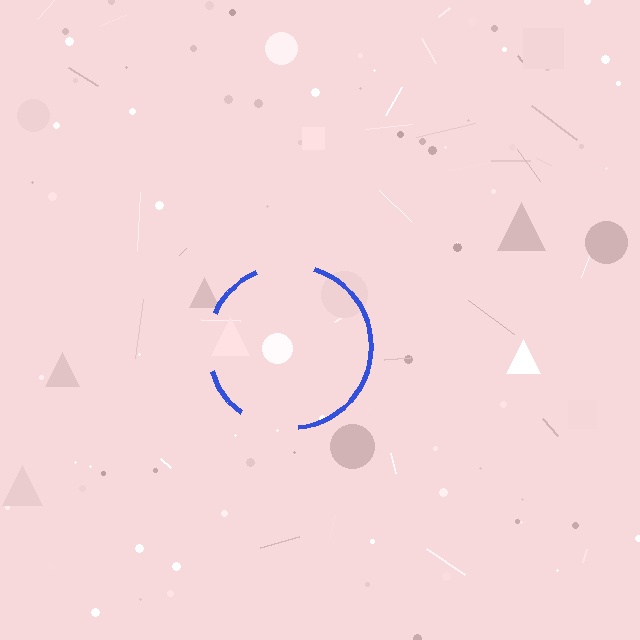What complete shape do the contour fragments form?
The contour fragments form a circle.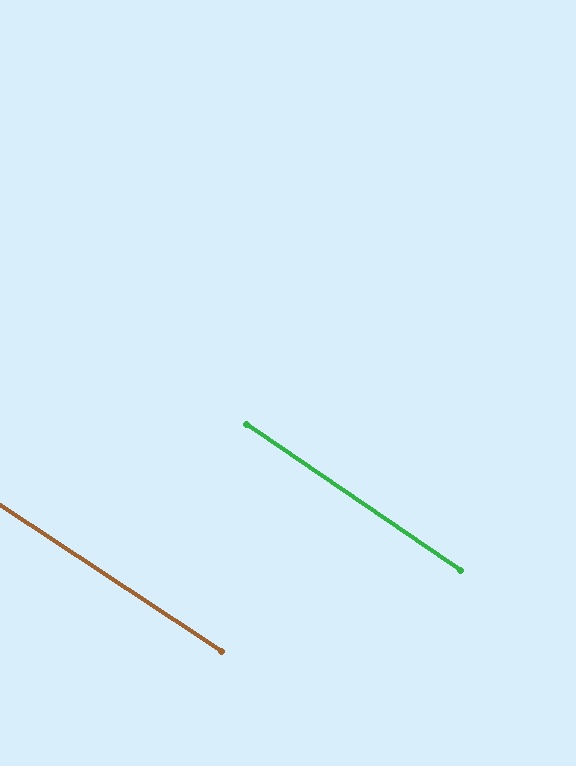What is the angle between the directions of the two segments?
Approximately 1 degree.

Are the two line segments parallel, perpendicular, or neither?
Parallel — their directions differ by only 0.9°.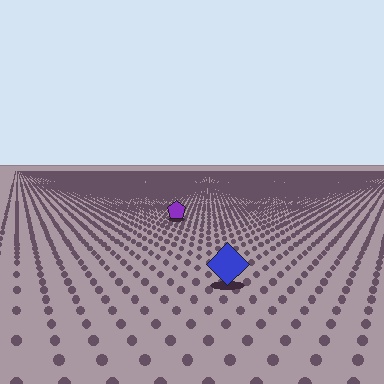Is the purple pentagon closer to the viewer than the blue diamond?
No. The blue diamond is closer — you can tell from the texture gradient: the ground texture is coarser near it.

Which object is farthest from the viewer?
The purple pentagon is farthest from the viewer. It appears smaller and the ground texture around it is denser.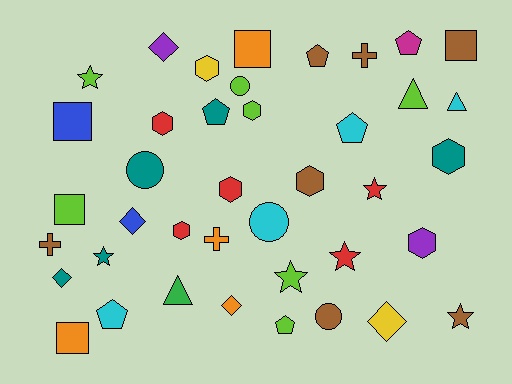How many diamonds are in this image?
There are 5 diamonds.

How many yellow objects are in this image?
There are 2 yellow objects.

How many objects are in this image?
There are 40 objects.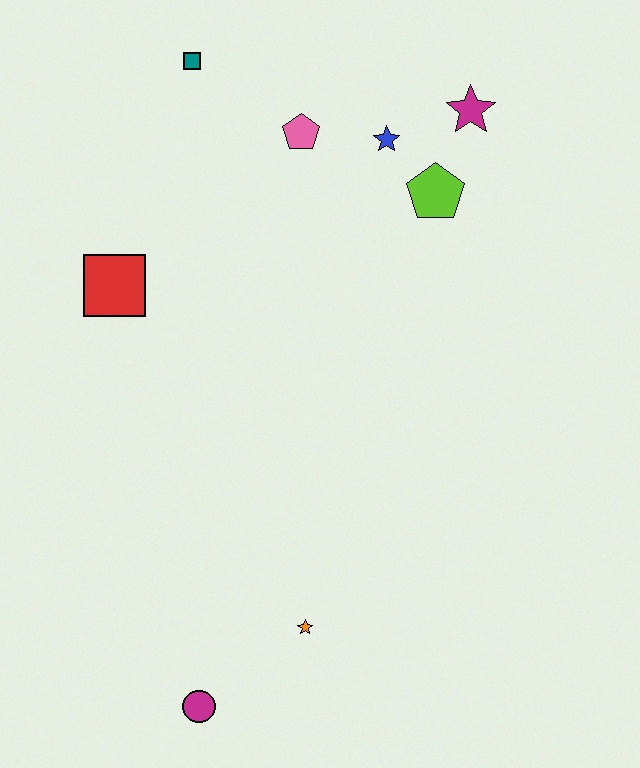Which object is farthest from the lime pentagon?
The magenta circle is farthest from the lime pentagon.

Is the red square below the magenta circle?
No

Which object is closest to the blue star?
The lime pentagon is closest to the blue star.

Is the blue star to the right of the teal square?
Yes